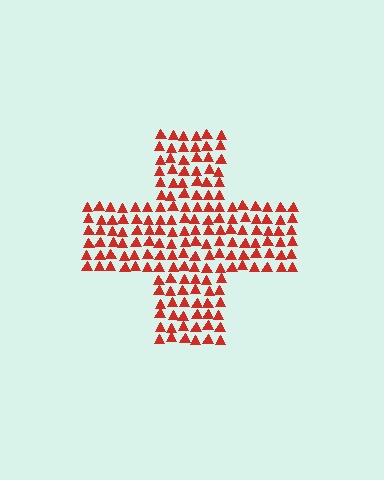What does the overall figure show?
The overall figure shows a cross.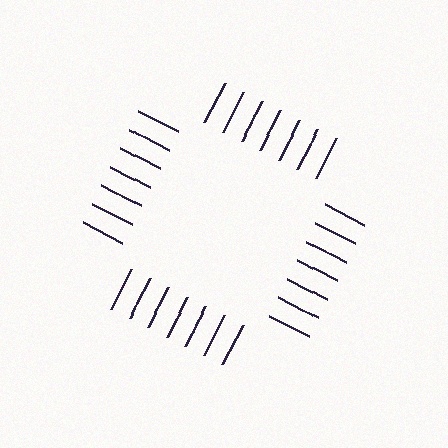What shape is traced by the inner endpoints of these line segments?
An illusory square — the line segments terminate on its edges but no continuous stroke is drawn.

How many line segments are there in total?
28 — 7 along each of the 4 edges.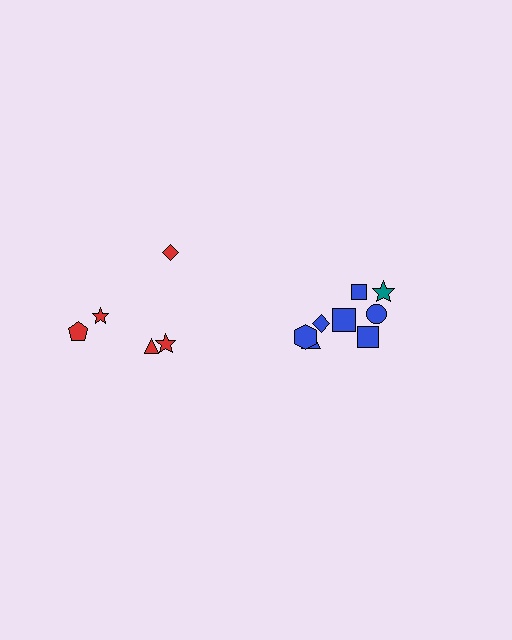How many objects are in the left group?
There are 5 objects.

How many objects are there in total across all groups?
There are 13 objects.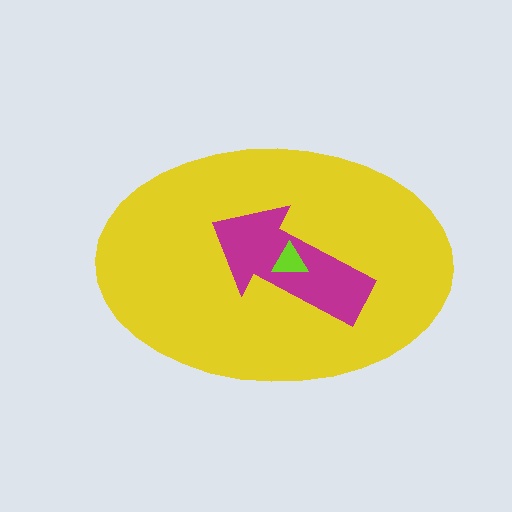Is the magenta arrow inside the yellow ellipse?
Yes.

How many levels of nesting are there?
3.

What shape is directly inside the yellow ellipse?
The magenta arrow.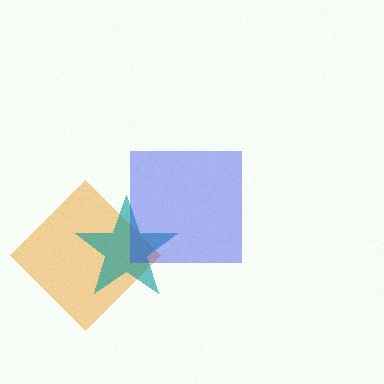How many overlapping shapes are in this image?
There are 3 overlapping shapes in the image.